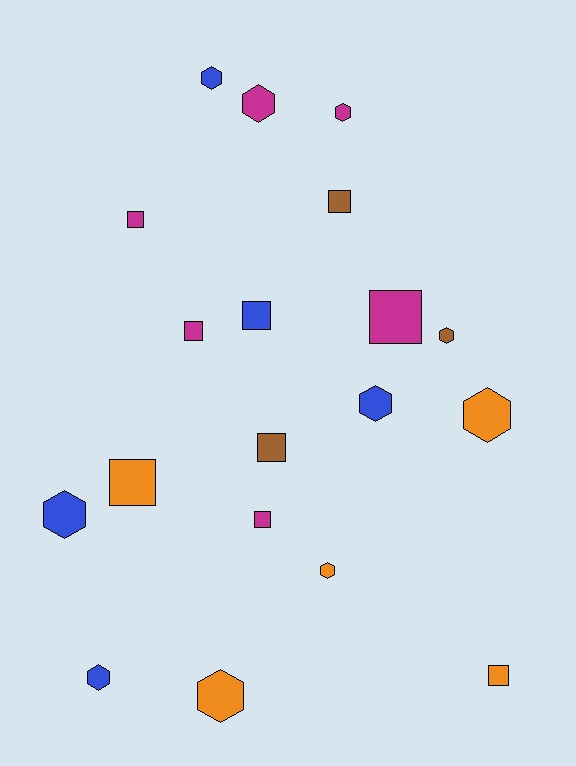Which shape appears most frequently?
Hexagon, with 10 objects.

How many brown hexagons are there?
There is 1 brown hexagon.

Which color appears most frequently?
Magenta, with 6 objects.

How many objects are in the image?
There are 19 objects.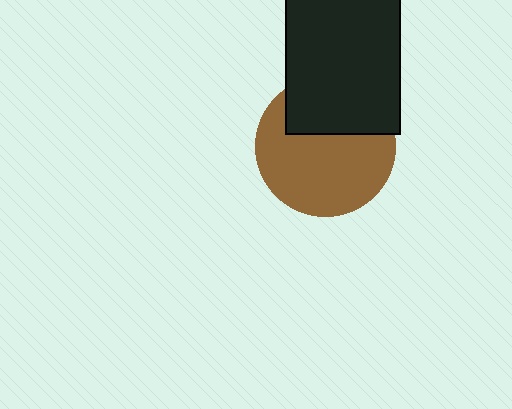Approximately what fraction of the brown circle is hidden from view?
Roughly 34% of the brown circle is hidden behind the black rectangle.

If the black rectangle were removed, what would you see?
You would see the complete brown circle.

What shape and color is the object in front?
The object in front is a black rectangle.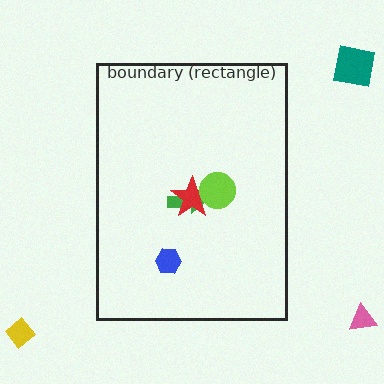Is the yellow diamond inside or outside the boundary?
Outside.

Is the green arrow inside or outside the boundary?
Inside.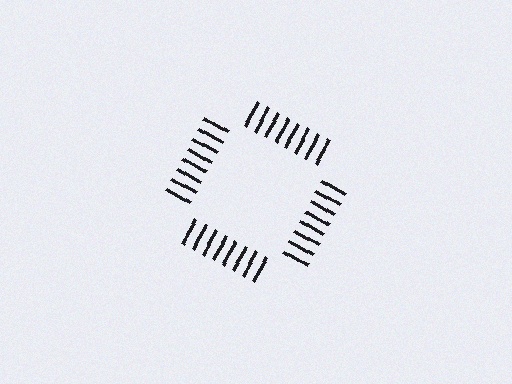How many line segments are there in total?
32 — 8 along each of the 4 edges.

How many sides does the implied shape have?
4 sides — the line-ends trace a square.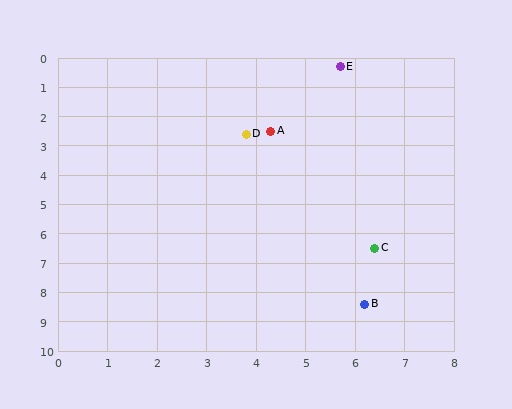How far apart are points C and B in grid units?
Points C and B are about 1.9 grid units apart.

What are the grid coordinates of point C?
Point C is at approximately (6.4, 6.5).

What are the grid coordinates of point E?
Point E is at approximately (5.7, 0.3).